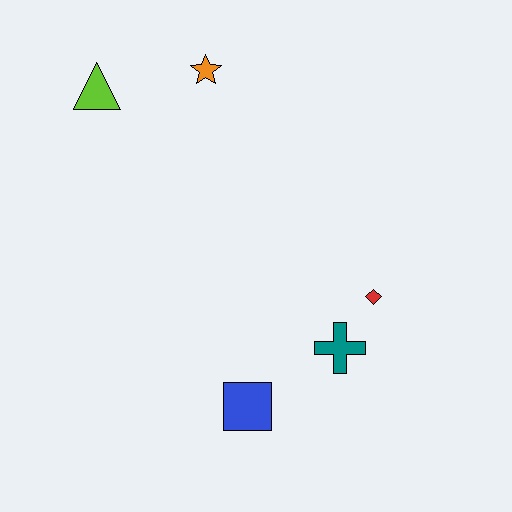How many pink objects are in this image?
There are no pink objects.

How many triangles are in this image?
There is 1 triangle.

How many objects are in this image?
There are 5 objects.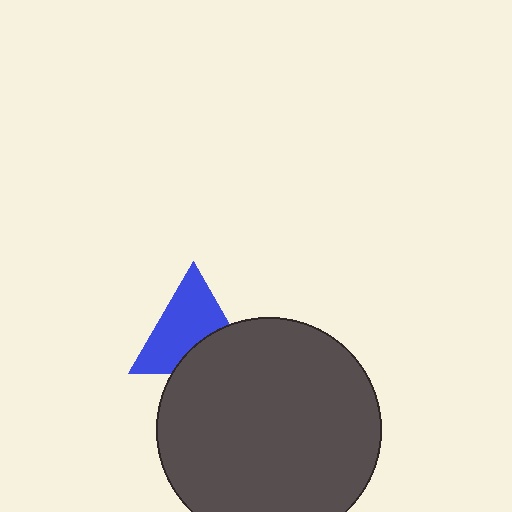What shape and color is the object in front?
The object in front is a dark gray circle.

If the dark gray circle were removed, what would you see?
You would see the complete blue triangle.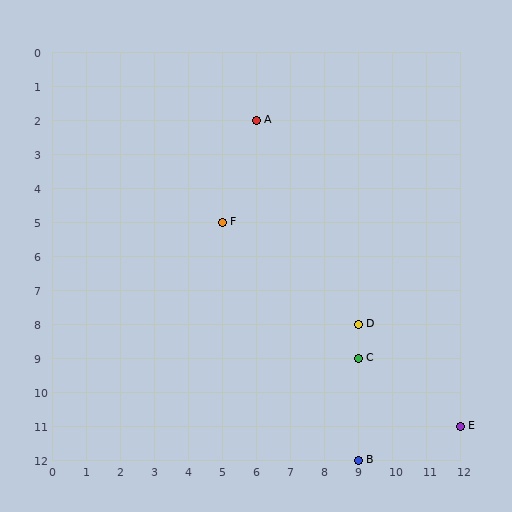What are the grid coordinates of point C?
Point C is at grid coordinates (9, 9).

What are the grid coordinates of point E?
Point E is at grid coordinates (12, 11).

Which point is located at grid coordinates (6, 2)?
Point A is at (6, 2).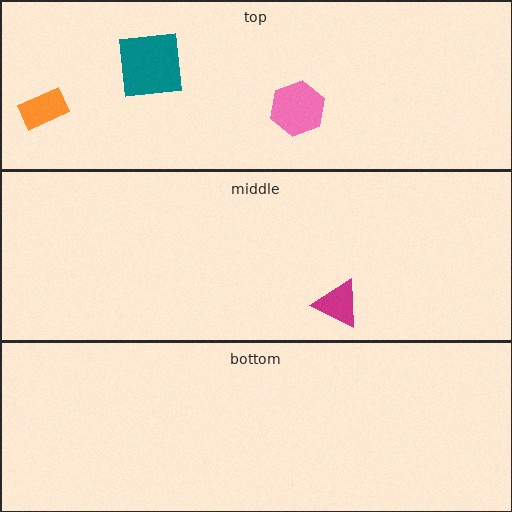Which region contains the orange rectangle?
The top region.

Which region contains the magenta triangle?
The middle region.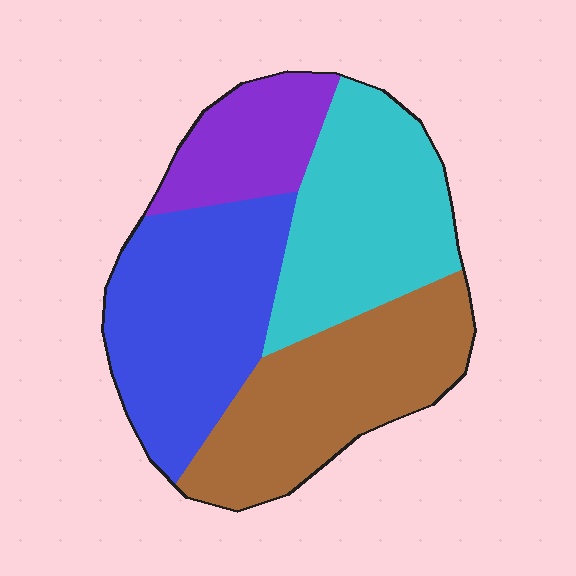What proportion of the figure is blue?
Blue takes up between a sixth and a third of the figure.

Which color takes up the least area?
Purple, at roughly 15%.